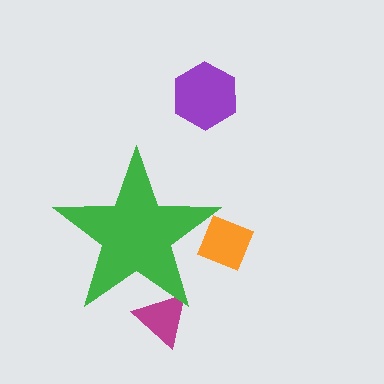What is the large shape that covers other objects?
A green star.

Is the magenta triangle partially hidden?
Yes, the magenta triangle is partially hidden behind the green star.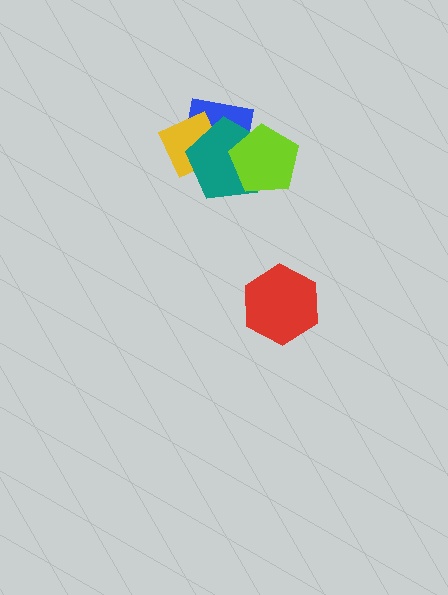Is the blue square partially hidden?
Yes, it is partially covered by another shape.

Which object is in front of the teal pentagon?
The lime pentagon is in front of the teal pentagon.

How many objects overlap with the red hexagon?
0 objects overlap with the red hexagon.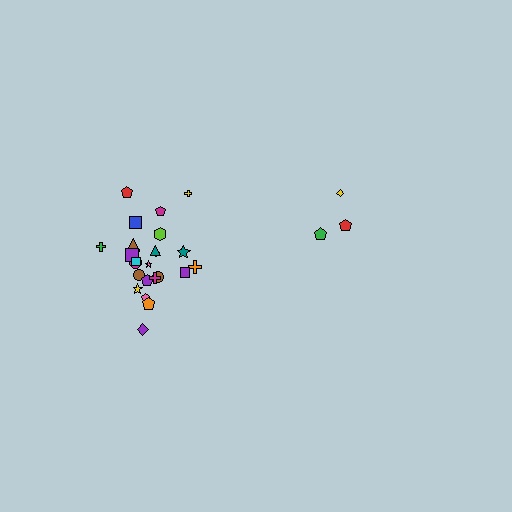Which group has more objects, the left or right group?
The left group.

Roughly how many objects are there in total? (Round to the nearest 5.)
Roughly 30 objects in total.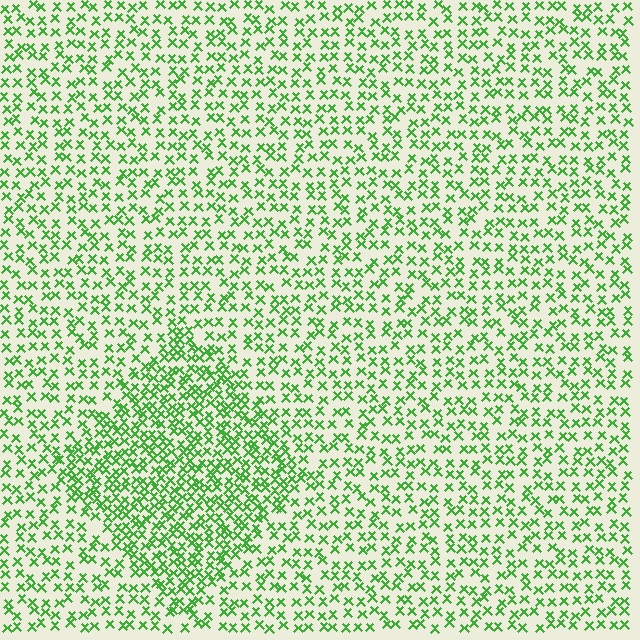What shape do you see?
I see a diamond.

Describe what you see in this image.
The image contains small green elements arranged at two different densities. A diamond-shaped region is visible where the elements are more densely packed than the surrounding area.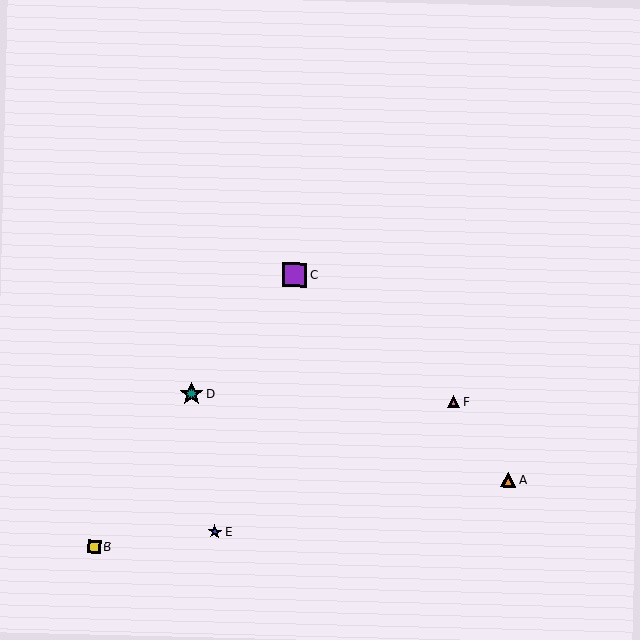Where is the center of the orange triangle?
The center of the orange triangle is at (508, 480).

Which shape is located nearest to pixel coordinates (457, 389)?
The pink triangle (labeled F) at (454, 401) is nearest to that location.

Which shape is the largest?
The purple square (labeled C) is the largest.